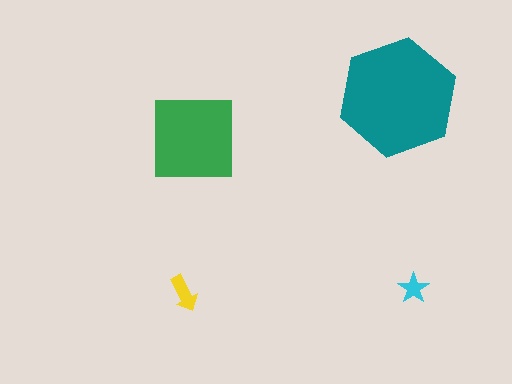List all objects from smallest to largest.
The cyan star, the yellow arrow, the green square, the teal hexagon.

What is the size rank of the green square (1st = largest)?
2nd.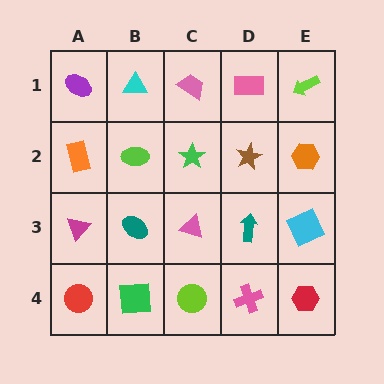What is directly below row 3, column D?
A pink cross.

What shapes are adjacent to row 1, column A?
An orange rectangle (row 2, column A), a cyan triangle (row 1, column B).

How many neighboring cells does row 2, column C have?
4.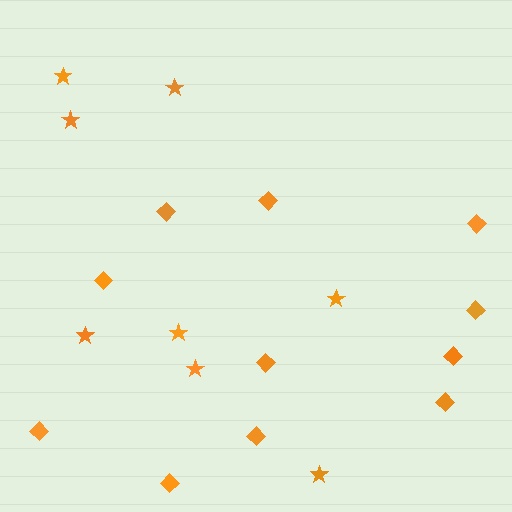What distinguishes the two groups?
There are 2 groups: one group of stars (8) and one group of diamonds (11).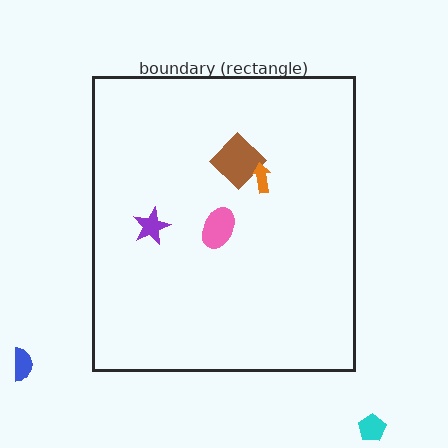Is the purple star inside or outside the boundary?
Inside.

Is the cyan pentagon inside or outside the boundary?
Outside.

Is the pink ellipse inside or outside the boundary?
Inside.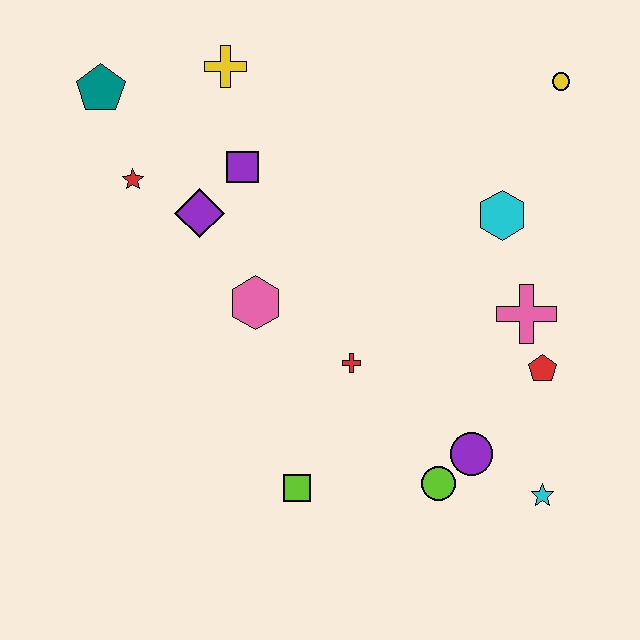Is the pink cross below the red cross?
No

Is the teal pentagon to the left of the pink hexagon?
Yes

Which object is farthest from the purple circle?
The teal pentagon is farthest from the purple circle.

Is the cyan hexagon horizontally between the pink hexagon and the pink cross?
Yes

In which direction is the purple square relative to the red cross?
The purple square is above the red cross.